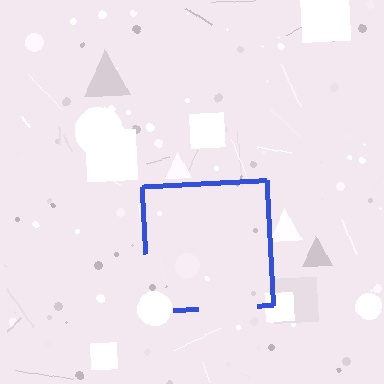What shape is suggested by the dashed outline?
The dashed outline suggests a square.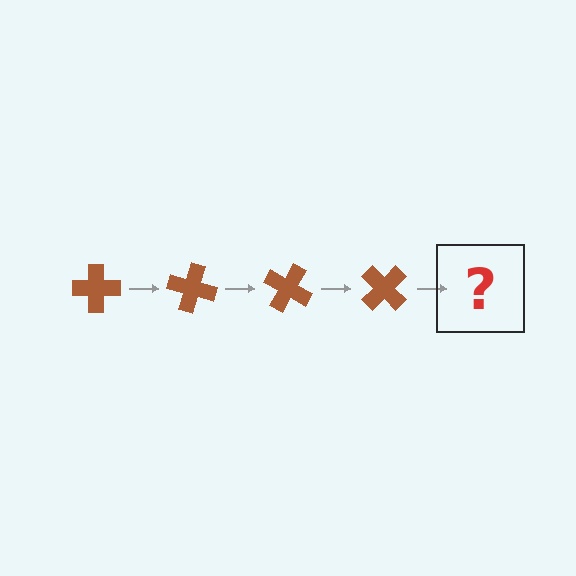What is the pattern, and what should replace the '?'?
The pattern is that the cross rotates 15 degrees each step. The '?' should be a brown cross rotated 60 degrees.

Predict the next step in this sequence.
The next step is a brown cross rotated 60 degrees.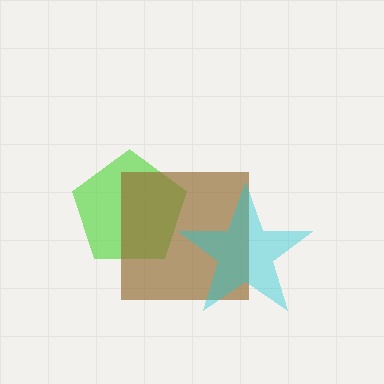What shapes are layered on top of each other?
The layered shapes are: a lime pentagon, a brown square, a cyan star.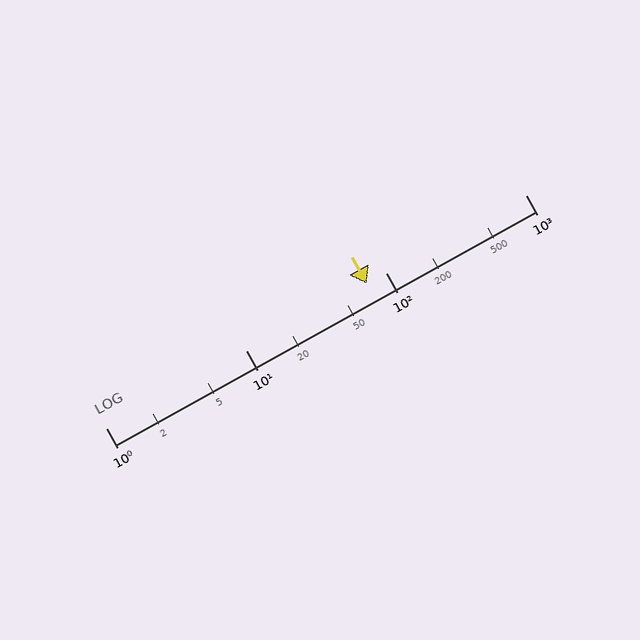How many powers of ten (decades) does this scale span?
The scale spans 3 decades, from 1 to 1000.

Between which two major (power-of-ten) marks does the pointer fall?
The pointer is between 10 and 100.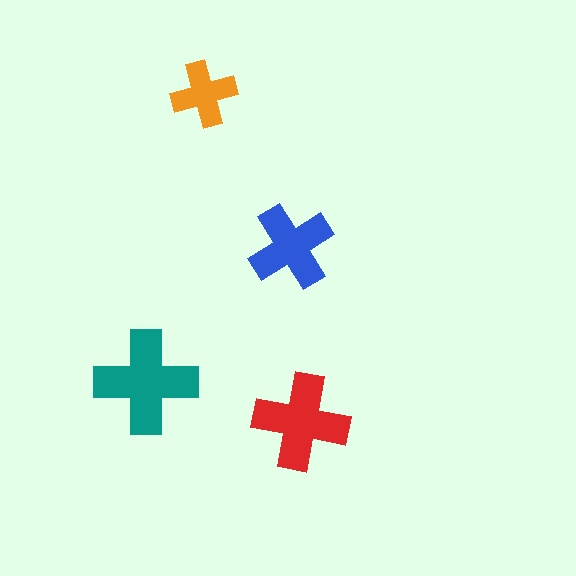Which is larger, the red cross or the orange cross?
The red one.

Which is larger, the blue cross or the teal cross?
The teal one.